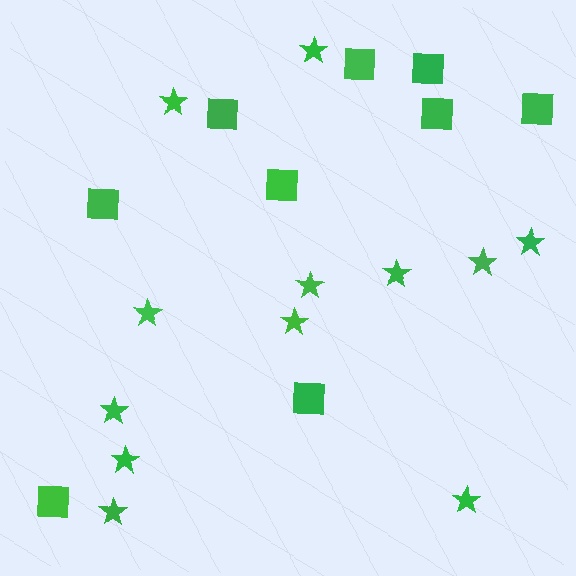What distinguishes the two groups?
There are 2 groups: one group of squares (9) and one group of stars (12).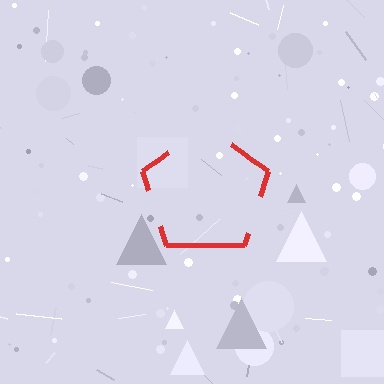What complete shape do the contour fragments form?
The contour fragments form a pentagon.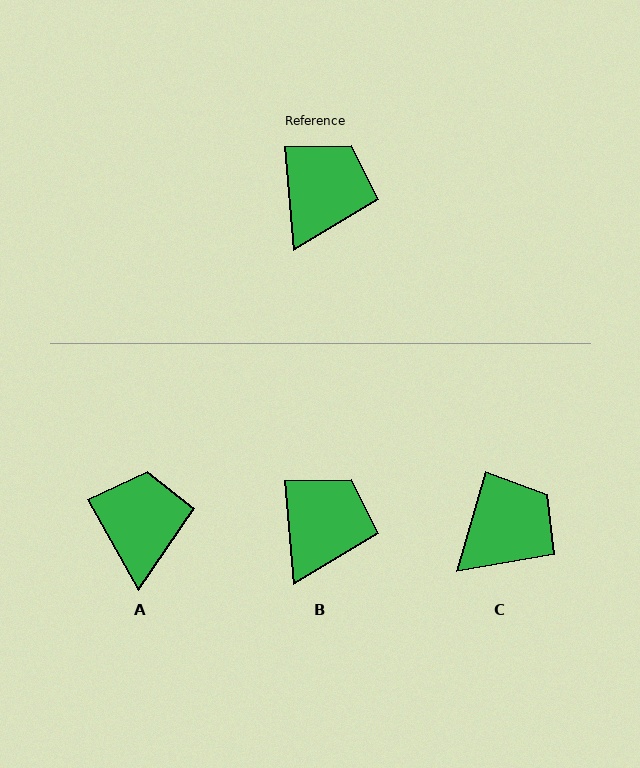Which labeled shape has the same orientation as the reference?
B.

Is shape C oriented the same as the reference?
No, it is off by about 21 degrees.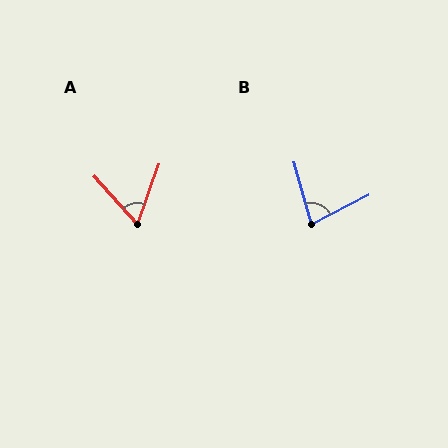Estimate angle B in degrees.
Approximately 78 degrees.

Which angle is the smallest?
A, at approximately 62 degrees.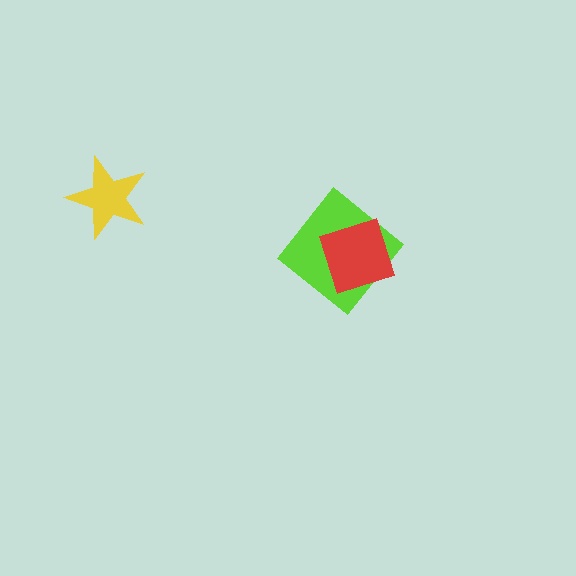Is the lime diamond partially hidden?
Yes, it is partially covered by another shape.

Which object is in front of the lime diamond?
The red square is in front of the lime diamond.